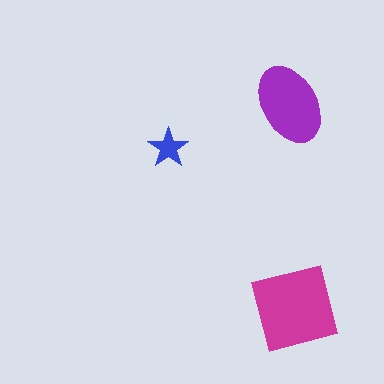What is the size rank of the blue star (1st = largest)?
3rd.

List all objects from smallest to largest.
The blue star, the purple ellipse, the magenta square.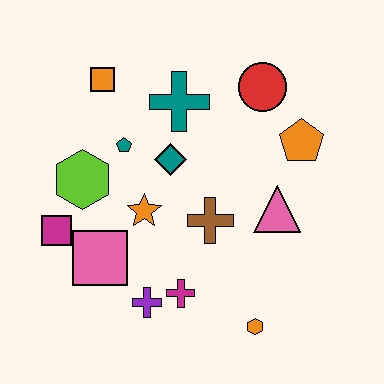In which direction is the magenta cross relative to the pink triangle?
The magenta cross is to the left of the pink triangle.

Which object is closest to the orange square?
The teal pentagon is closest to the orange square.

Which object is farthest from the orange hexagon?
The orange square is farthest from the orange hexagon.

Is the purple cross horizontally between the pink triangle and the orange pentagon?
No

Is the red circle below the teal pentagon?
No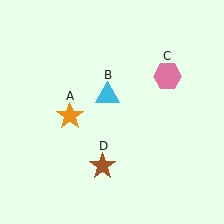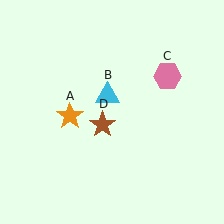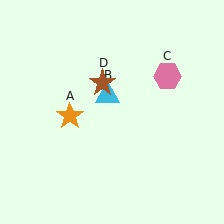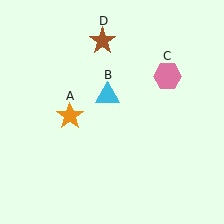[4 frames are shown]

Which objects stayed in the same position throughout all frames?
Orange star (object A) and cyan triangle (object B) and pink hexagon (object C) remained stationary.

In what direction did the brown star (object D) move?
The brown star (object D) moved up.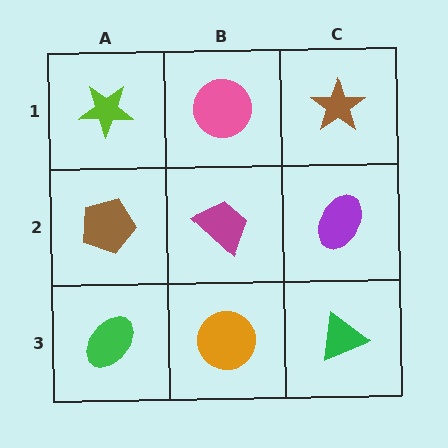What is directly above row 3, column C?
A purple ellipse.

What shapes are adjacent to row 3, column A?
A brown pentagon (row 2, column A), an orange circle (row 3, column B).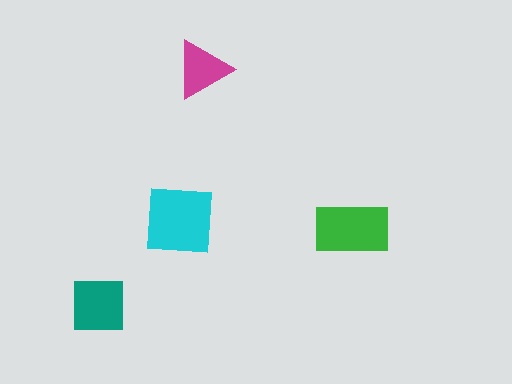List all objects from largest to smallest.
The cyan square, the green rectangle, the teal square, the magenta triangle.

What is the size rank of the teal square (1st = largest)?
3rd.